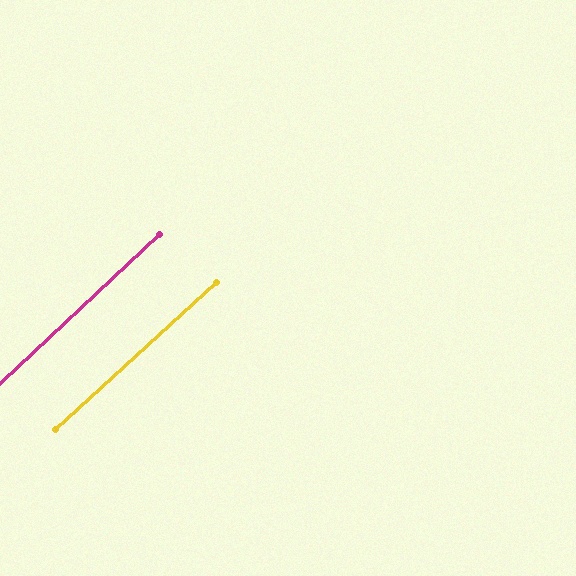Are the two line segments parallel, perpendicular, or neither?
Parallel — their directions differ by only 0.4°.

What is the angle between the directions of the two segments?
Approximately 0 degrees.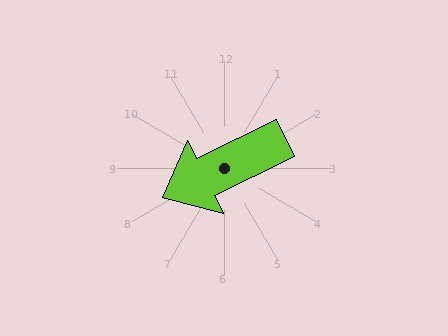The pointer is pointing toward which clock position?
Roughly 8 o'clock.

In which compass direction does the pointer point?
Southwest.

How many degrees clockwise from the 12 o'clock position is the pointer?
Approximately 244 degrees.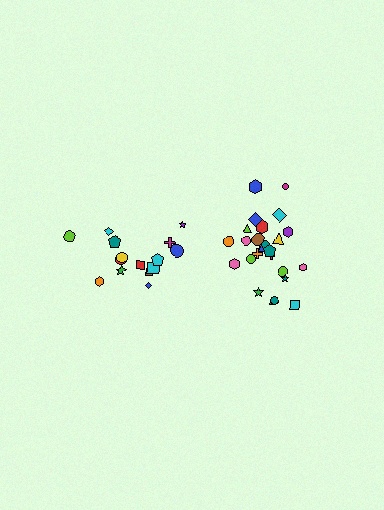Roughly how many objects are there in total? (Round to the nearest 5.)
Roughly 40 objects in total.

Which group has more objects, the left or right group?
The right group.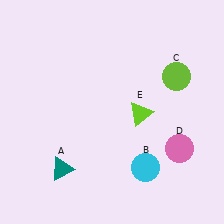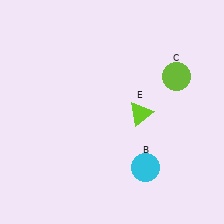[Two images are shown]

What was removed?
The pink circle (D), the teal triangle (A) were removed in Image 2.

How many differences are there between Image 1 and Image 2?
There are 2 differences between the two images.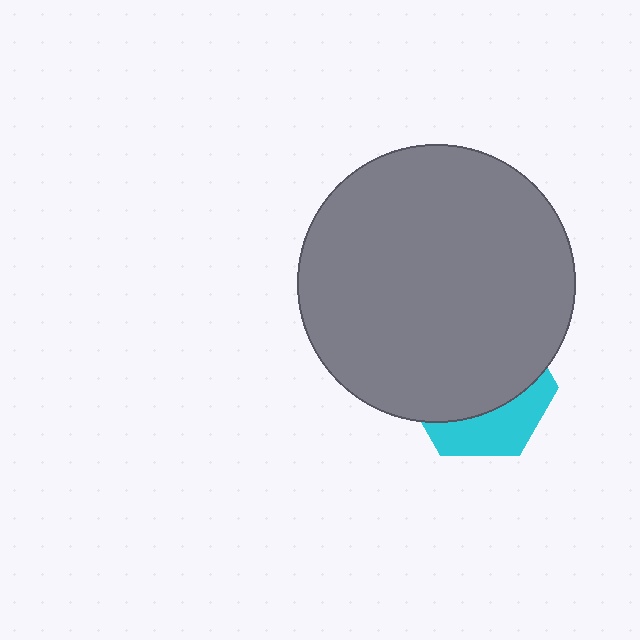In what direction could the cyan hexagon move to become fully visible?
The cyan hexagon could move down. That would shift it out from behind the gray circle entirely.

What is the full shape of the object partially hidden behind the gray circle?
The partially hidden object is a cyan hexagon.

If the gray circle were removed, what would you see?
You would see the complete cyan hexagon.